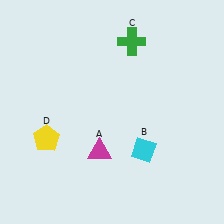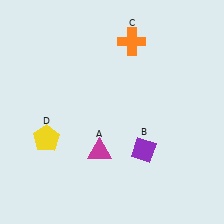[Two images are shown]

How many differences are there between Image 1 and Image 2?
There are 2 differences between the two images.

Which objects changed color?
B changed from cyan to purple. C changed from green to orange.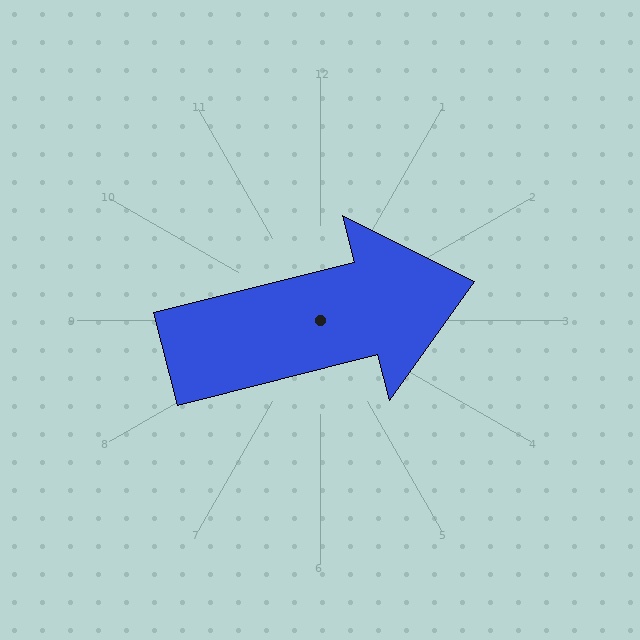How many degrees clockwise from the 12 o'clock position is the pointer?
Approximately 76 degrees.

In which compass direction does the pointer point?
East.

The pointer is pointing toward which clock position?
Roughly 3 o'clock.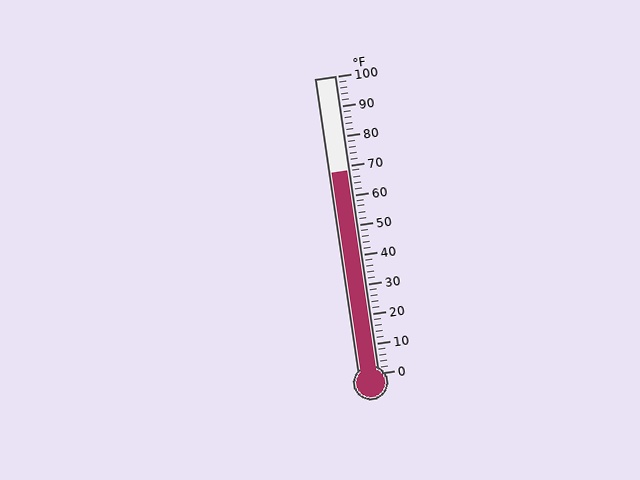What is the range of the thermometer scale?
The thermometer scale ranges from 0°F to 100°F.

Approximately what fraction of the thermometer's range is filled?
The thermometer is filled to approximately 70% of its range.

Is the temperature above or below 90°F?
The temperature is below 90°F.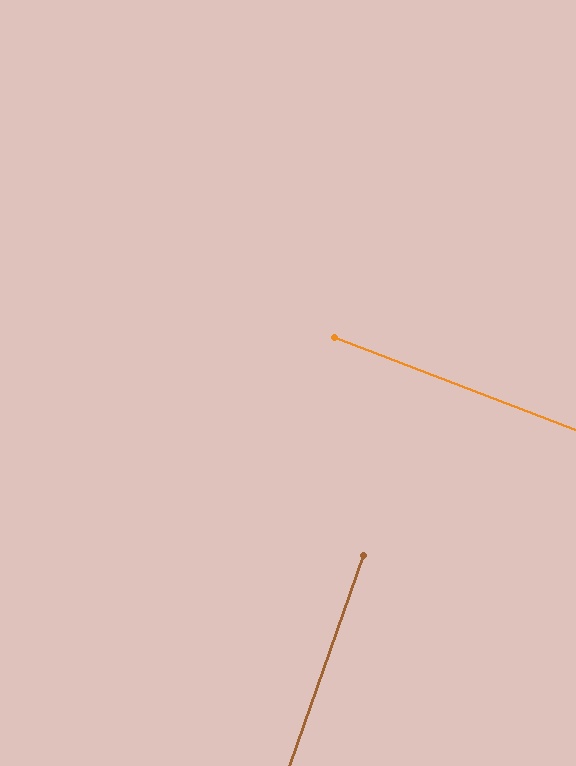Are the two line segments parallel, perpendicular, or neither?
Perpendicular — they meet at approximately 88°.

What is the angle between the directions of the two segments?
Approximately 88 degrees.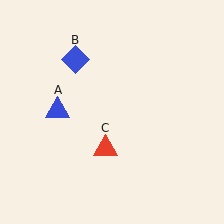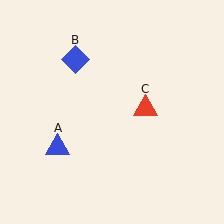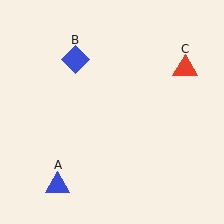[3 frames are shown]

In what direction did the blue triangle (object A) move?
The blue triangle (object A) moved down.